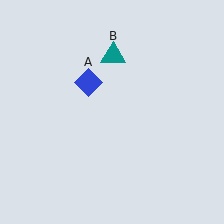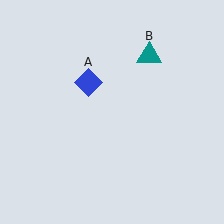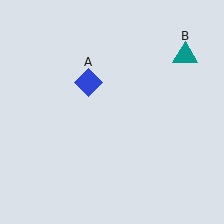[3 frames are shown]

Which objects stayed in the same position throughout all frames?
Blue diamond (object A) remained stationary.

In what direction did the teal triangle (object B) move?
The teal triangle (object B) moved right.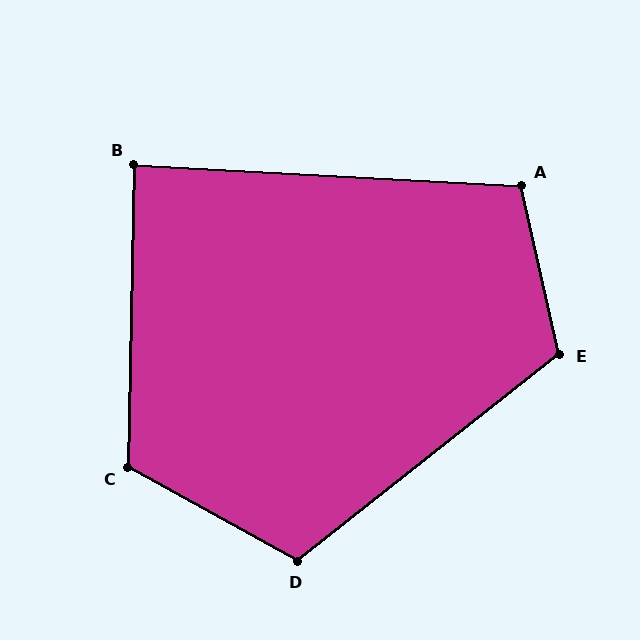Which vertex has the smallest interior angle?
B, at approximately 88 degrees.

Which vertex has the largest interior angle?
C, at approximately 118 degrees.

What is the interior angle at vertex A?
Approximately 106 degrees (obtuse).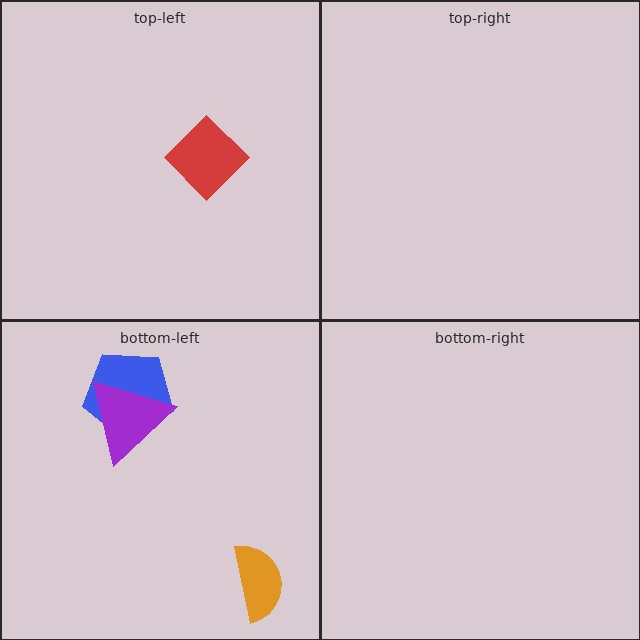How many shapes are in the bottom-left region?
3.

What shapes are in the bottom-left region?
The blue pentagon, the orange semicircle, the purple triangle.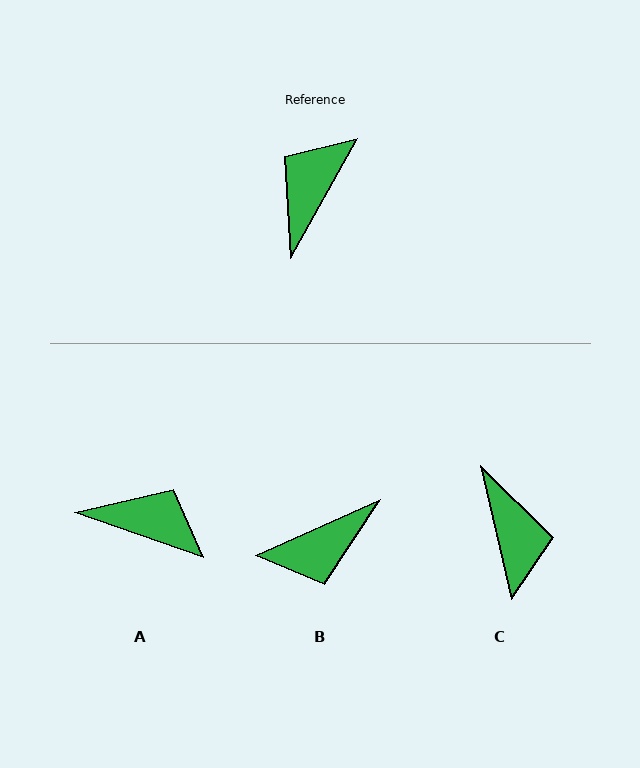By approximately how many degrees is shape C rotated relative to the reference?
Approximately 138 degrees clockwise.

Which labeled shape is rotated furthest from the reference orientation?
B, about 144 degrees away.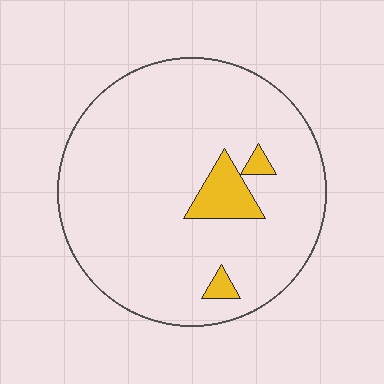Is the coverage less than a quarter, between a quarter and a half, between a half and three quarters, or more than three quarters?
Less than a quarter.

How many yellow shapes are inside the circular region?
3.